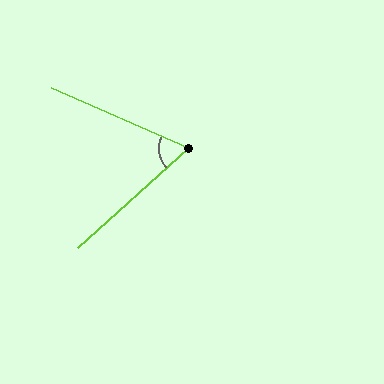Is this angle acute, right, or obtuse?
It is acute.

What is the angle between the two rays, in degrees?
Approximately 66 degrees.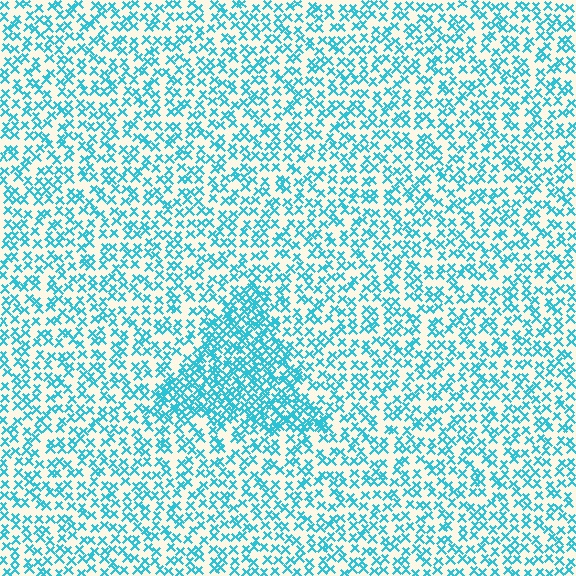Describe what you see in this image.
The image contains small cyan elements arranged at two different densities. A triangle-shaped region is visible where the elements are more densely packed than the surrounding area.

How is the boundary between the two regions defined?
The boundary is defined by a change in element density (approximately 2.0x ratio). All elements are the same color, size, and shape.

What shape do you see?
I see a triangle.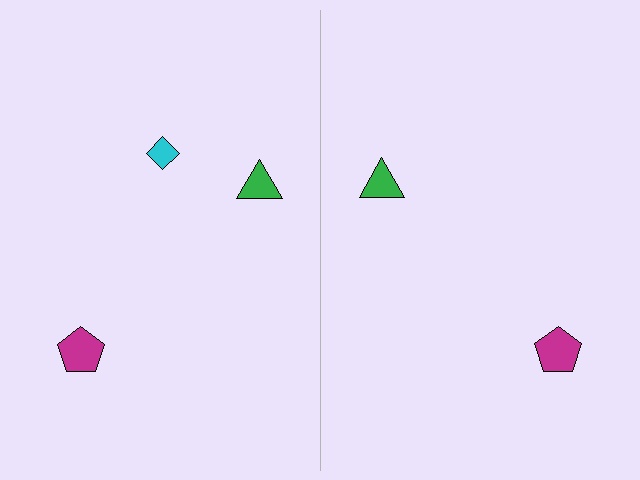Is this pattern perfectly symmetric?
No, the pattern is not perfectly symmetric. A cyan diamond is missing from the right side.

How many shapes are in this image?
There are 5 shapes in this image.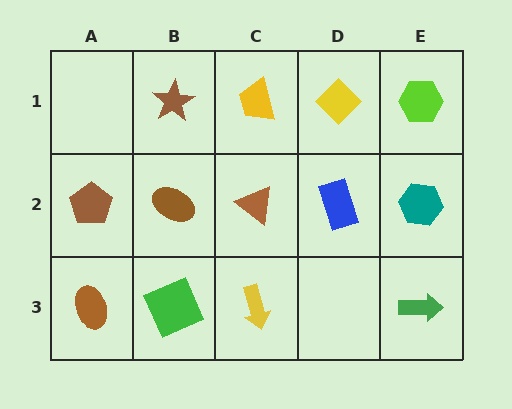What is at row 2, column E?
A teal hexagon.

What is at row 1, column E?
A lime hexagon.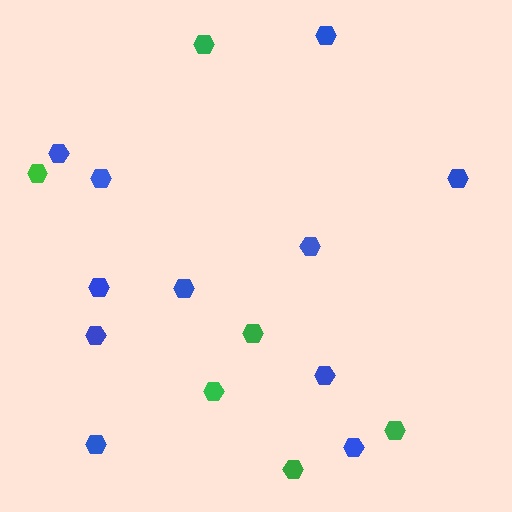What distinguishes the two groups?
There are 2 groups: one group of green hexagons (6) and one group of blue hexagons (11).